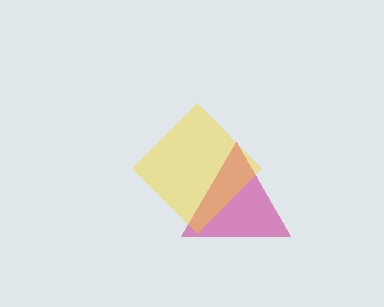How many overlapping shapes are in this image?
There are 2 overlapping shapes in the image.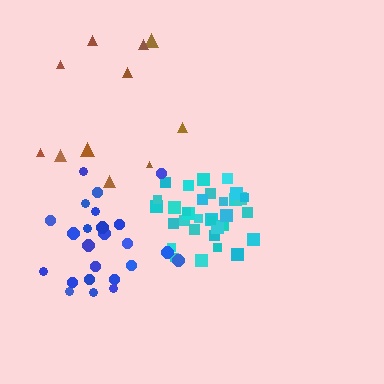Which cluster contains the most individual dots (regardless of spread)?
Cyan (33).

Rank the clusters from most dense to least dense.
cyan, blue, brown.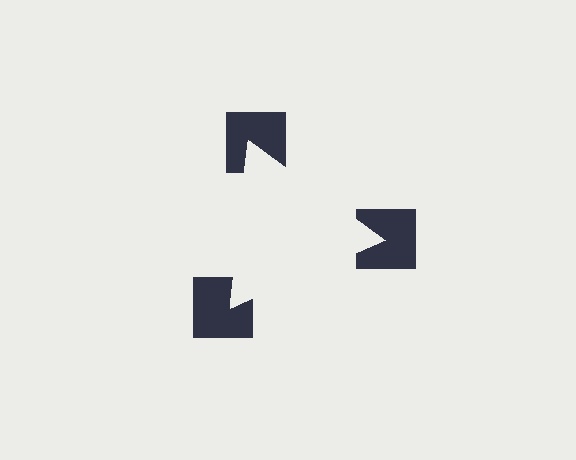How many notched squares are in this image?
There are 3 — one at each vertex of the illusory triangle.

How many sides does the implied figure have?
3 sides.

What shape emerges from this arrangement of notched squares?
An illusory triangle — its edges are inferred from the aligned wedge cuts in the notched squares, not physically drawn.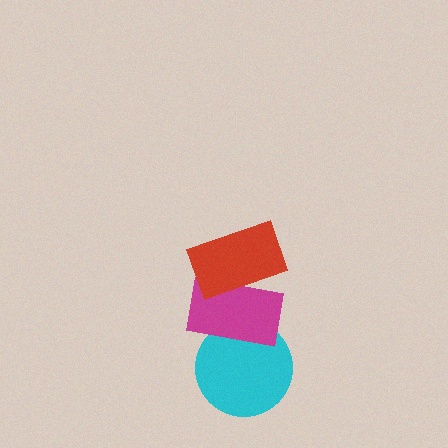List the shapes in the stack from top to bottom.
From top to bottom: the red rectangle, the magenta rectangle, the cyan circle.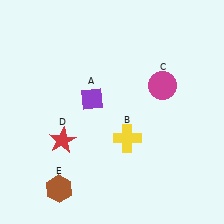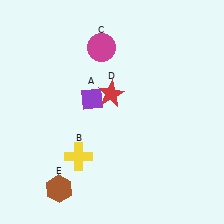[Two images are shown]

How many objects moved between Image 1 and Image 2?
3 objects moved between the two images.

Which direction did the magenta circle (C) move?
The magenta circle (C) moved left.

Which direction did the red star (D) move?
The red star (D) moved right.